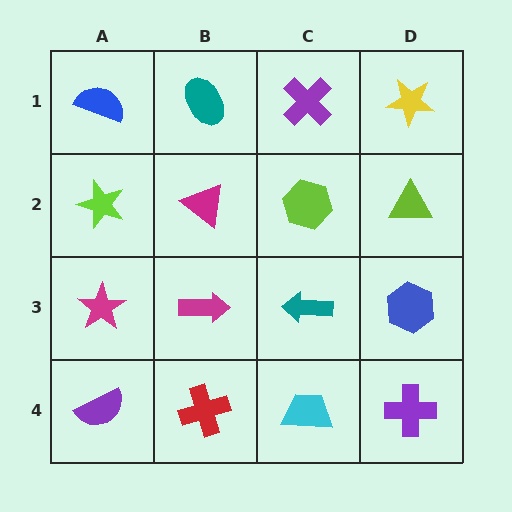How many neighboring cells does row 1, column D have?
2.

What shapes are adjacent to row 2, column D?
A yellow star (row 1, column D), a blue hexagon (row 3, column D), a lime hexagon (row 2, column C).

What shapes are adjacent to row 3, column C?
A lime hexagon (row 2, column C), a cyan trapezoid (row 4, column C), a magenta arrow (row 3, column B), a blue hexagon (row 3, column D).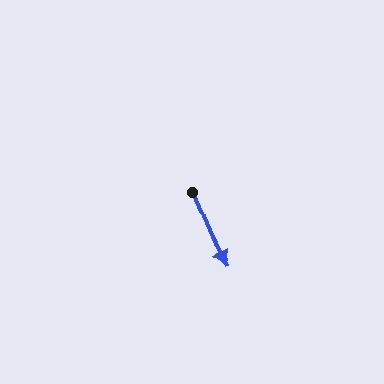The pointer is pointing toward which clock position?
Roughly 5 o'clock.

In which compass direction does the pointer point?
Southeast.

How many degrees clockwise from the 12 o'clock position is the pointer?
Approximately 156 degrees.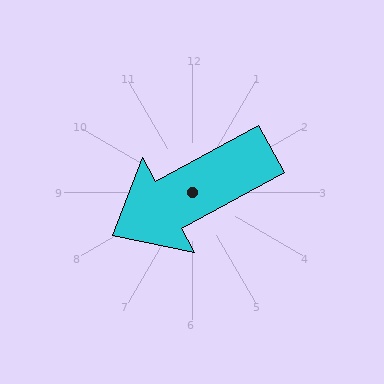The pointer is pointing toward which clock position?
Roughly 8 o'clock.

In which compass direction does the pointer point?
Southwest.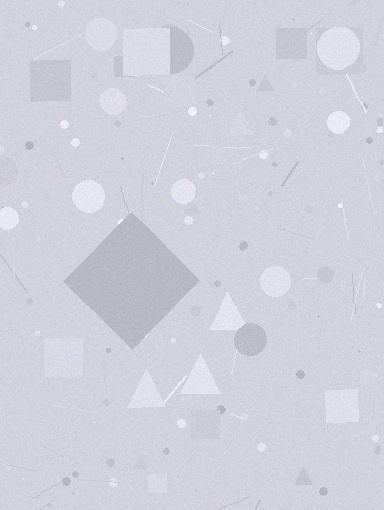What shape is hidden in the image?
A diamond is hidden in the image.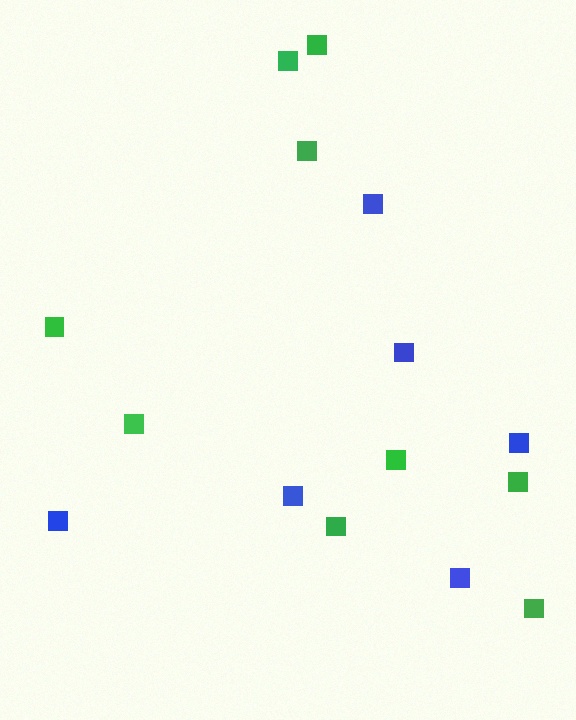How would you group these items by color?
There are 2 groups: one group of blue squares (6) and one group of green squares (9).